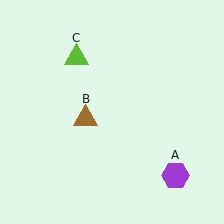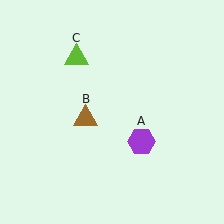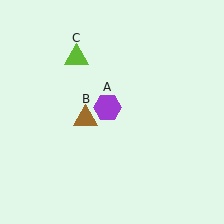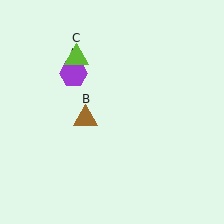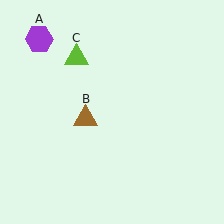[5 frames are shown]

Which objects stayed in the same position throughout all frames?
Brown triangle (object B) and lime triangle (object C) remained stationary.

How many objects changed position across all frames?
1 object changed position: purple hexagon (object A).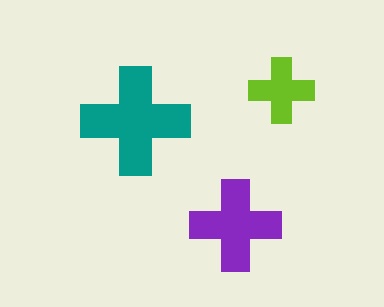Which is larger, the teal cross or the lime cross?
The teal one.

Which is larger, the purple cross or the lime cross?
The purple one.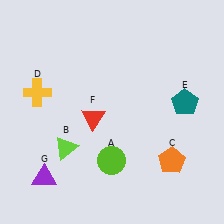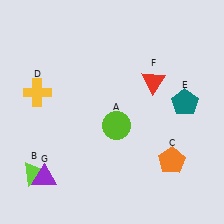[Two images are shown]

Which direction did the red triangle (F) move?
The red triangle (F) moved right.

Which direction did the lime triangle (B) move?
The lime triangle (B) moved left.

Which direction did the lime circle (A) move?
The lime circle (A) moved up.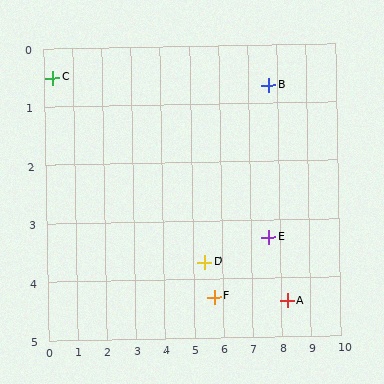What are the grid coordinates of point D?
Point D is at approximately (5.4, 3.7).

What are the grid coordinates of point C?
Point C is at approximately (0.3, 0.5).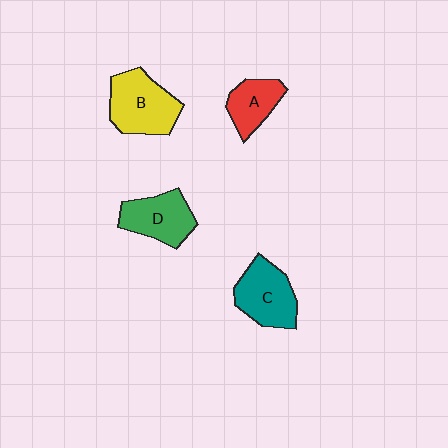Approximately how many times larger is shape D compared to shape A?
Approximately 1.3 times.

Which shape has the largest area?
Shape B (yellow).